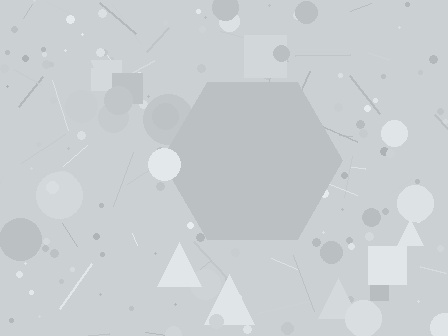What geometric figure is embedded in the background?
A hexagon is embedded in the background.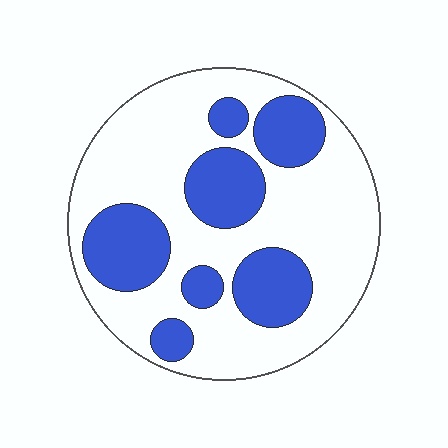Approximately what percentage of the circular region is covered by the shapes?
Approximately 30%.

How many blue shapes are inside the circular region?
7.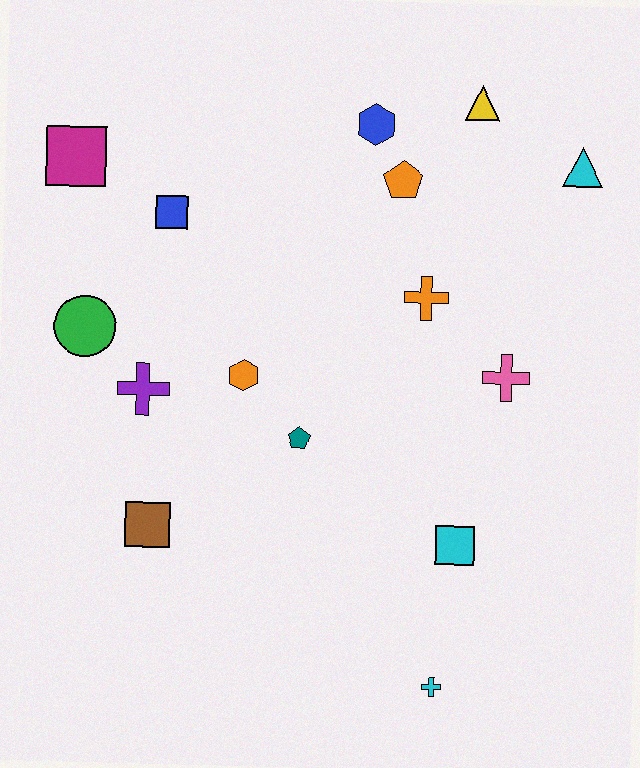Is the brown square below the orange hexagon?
Yes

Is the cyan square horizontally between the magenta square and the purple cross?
No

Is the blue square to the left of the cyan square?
Yes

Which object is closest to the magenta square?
The blue square is closest to the magenta square.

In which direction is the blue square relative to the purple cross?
The blue square is above the purple cross.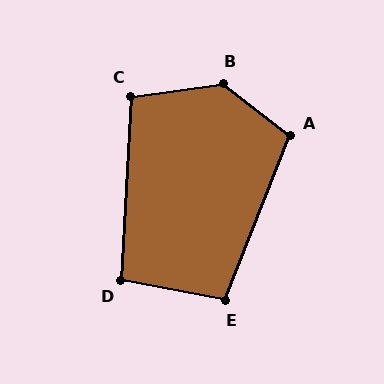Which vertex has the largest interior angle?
B, at approximately 134 degrees.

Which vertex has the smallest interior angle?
D, at approximately 98 degrees.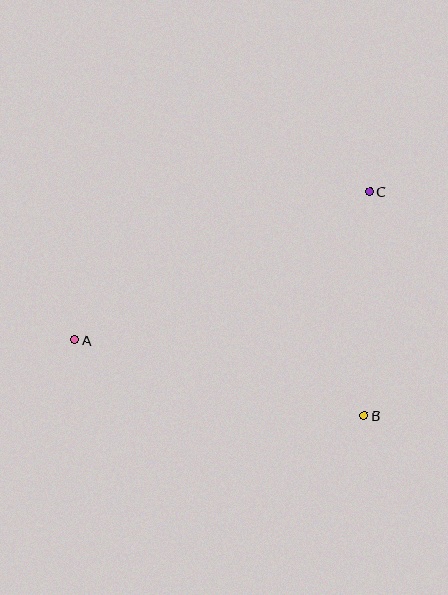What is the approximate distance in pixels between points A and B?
The distance between A and B is approximately 299 pixels.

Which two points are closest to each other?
Points B and C are closest to each other.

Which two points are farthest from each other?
Points A and C are farthest from each other.